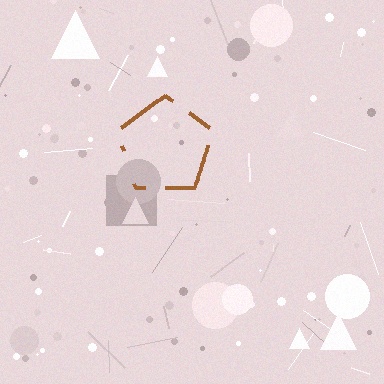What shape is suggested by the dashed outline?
The dashed outline suggests a pentagon.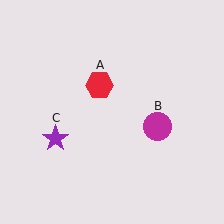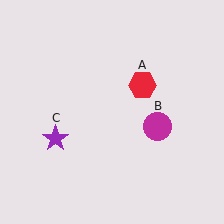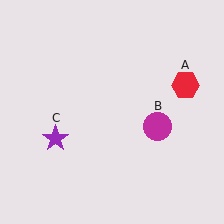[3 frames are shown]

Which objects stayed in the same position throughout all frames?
Magenta circle (object B) and purple star (object C) remained stationary.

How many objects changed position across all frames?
1 object changed position: red hexagon (object A).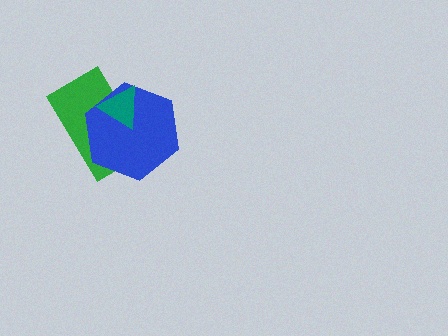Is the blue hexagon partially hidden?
Yes, it is partially covered by another shape.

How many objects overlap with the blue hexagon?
2 objects overlap with the blue hexagon.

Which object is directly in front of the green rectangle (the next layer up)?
The blue hexagon is directly in front of the green rectangle.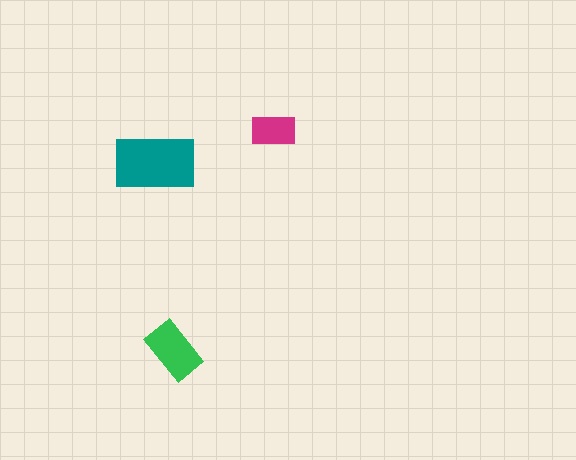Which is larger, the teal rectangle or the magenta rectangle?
The teal one.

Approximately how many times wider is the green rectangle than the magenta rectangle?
About 1.5 times wider.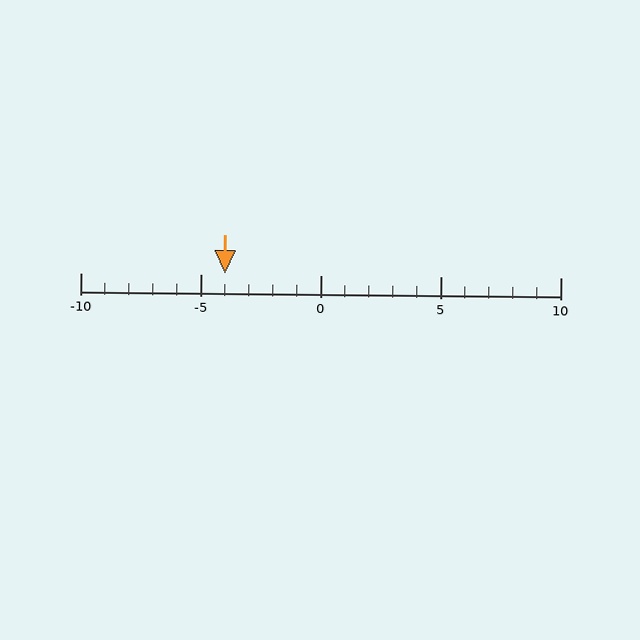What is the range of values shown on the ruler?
The ruler shows values from -10 to 10.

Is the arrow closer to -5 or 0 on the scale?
The arrow is closer to -5.